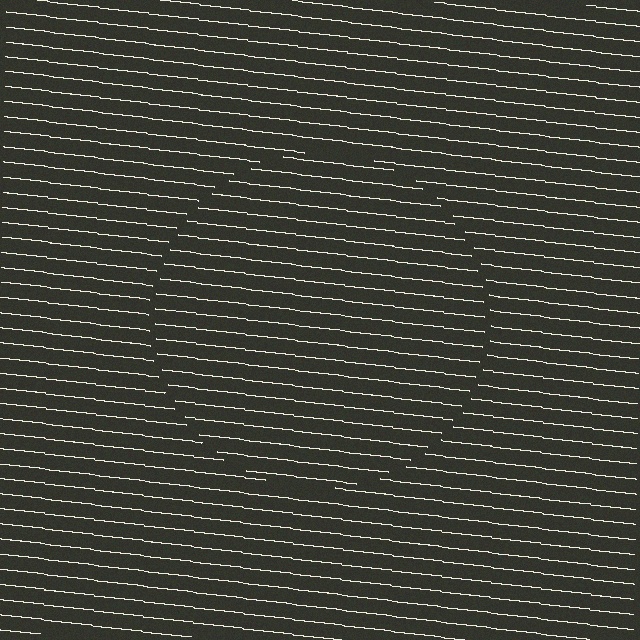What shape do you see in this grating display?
An illusory circle. The interior of the shape contains the same grating, shifted by half a period — the contour is defined by the phase discontinuity where line-ends from the inner and outer gratings abut.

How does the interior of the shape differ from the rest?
The interior of the shape contains the same grating, shifted by half a period — the contour is defined by the phase discontinuity where line-ends from the inner and outer gratings abut.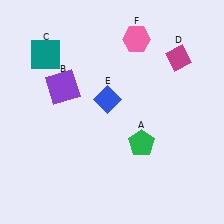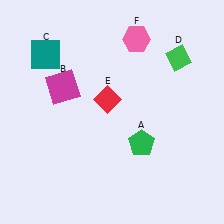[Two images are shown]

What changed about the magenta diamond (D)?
In Image 1, D is magenta. In Image 2, it changed to green.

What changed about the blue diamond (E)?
In Image 1, E is blue. In Image 2, it changed to red.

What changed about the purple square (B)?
In Image 1, B is purple. In Image 2, it changed to magenta.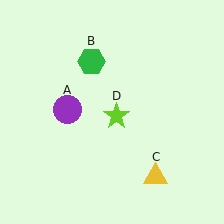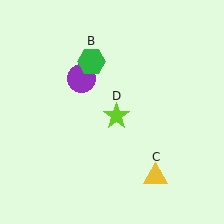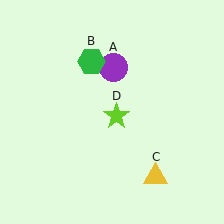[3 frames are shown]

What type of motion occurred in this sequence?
The purple circle (object A) rotated clockwise around the center of the scene.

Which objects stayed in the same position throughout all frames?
Green hexagon (object B) and yellow triangle (object C) and lime star (object D) remained stationary.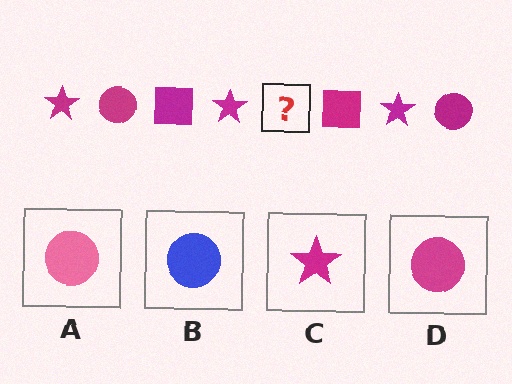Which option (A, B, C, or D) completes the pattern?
D.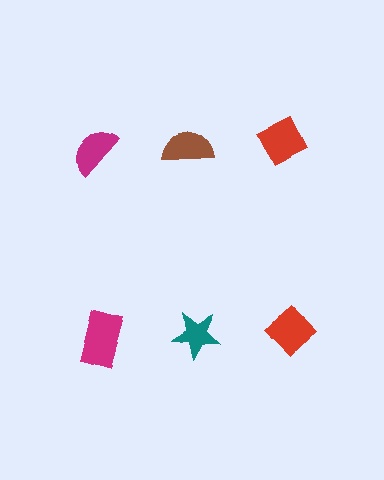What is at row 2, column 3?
A red diamond.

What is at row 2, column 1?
A magenta rectangle.